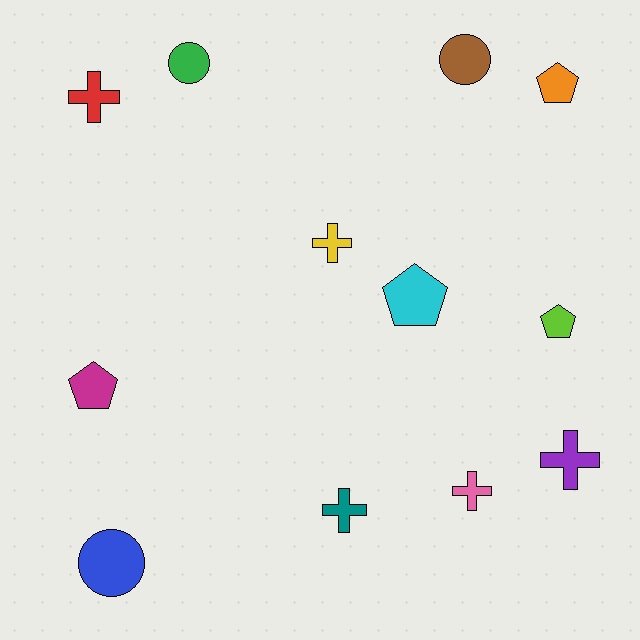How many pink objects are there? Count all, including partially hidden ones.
There is 1 pink object.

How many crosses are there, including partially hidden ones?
There are 5 crosses.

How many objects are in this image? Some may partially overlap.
There are 12 objects.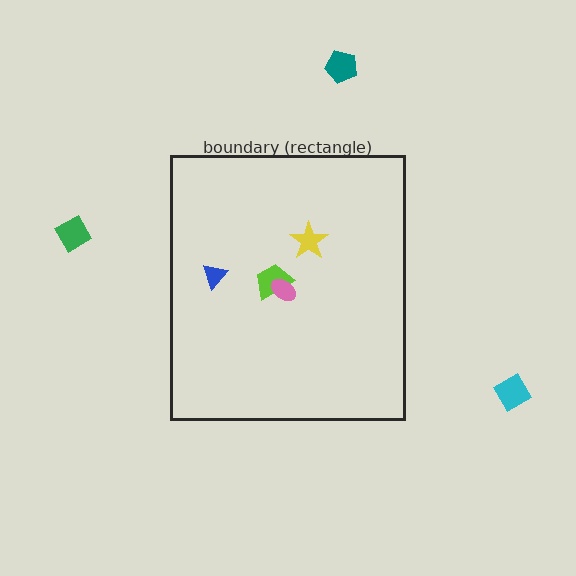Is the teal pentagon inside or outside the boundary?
Outside.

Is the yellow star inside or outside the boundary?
Inside.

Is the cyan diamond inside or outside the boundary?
Outside.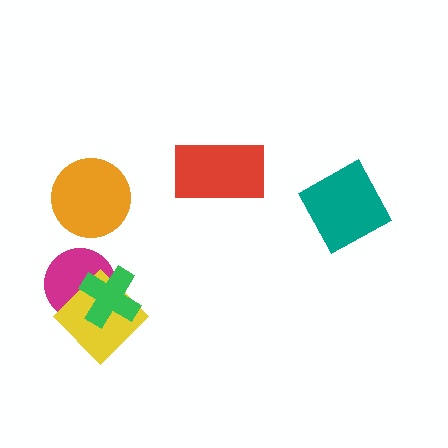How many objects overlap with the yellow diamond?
2 objects overlap with the yellow diamond.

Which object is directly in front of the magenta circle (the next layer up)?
The yellow diamond is directly in front of the magenta circle.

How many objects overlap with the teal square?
0 objects overlap with the teal square.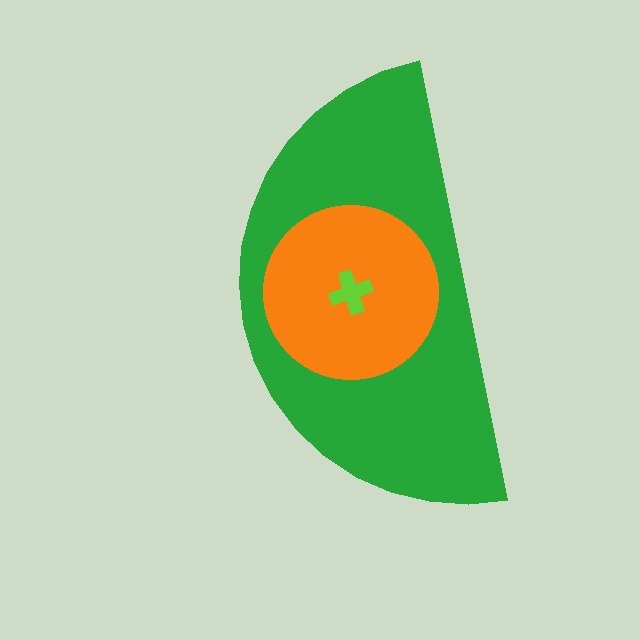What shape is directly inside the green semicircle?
The orange circle.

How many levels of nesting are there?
3.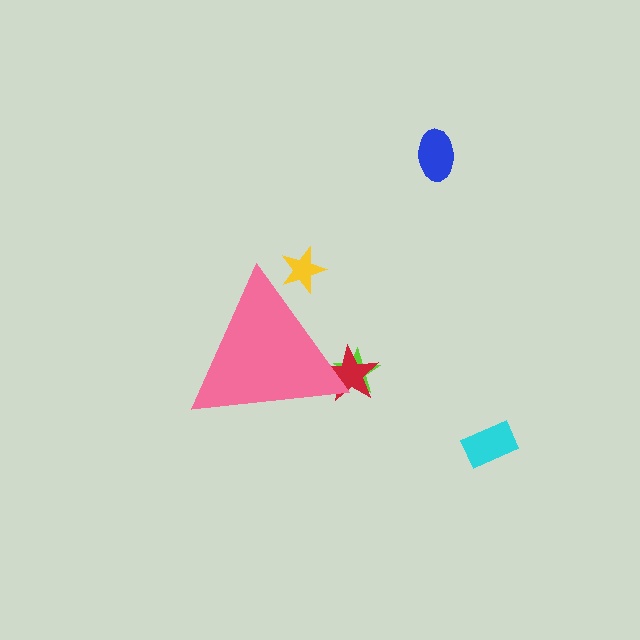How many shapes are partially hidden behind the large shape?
3 shapes are partially hidden.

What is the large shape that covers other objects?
A pink triangle.